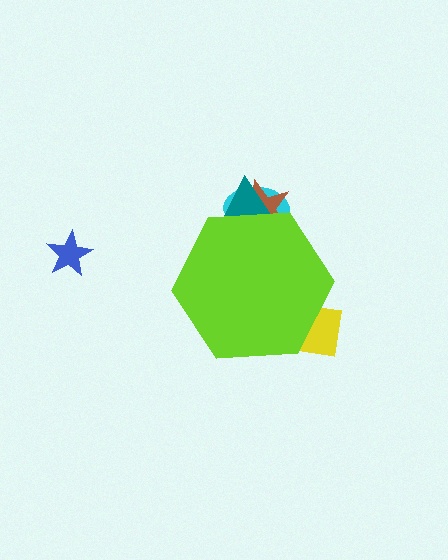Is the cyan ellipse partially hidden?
Yes, the cyan ellipse is partially hidden behind the lime hexagon.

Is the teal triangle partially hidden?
Yes, the teal triangle is partially hidden behind the lime hexagon.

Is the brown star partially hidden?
Yes, the brown star is partially hidden behind the lime hexagon.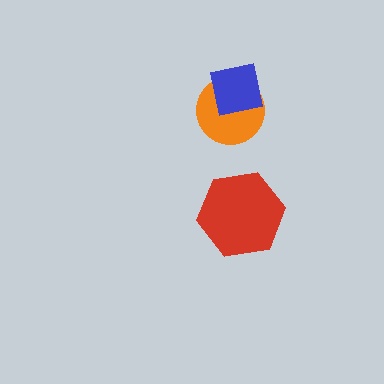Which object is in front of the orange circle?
The blue square is in front of the orange circle.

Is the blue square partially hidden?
No, no other shape covers it.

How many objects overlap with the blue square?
1 object overlaps with the blue square.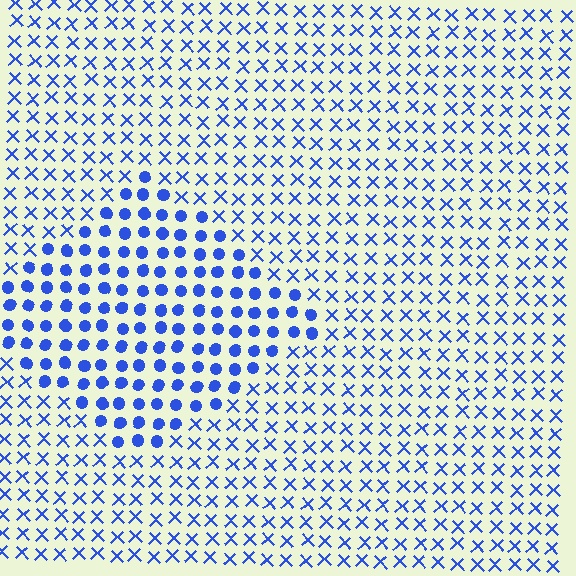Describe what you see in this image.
The image is filled with small blue elements arranged in a uniform grid. A diamond-shaped region contains circles, while the surrounding area contains X marks. The boundary is defined purely by the change in element shape.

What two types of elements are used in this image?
The image uses circles inside the diamond region and X marks outside it.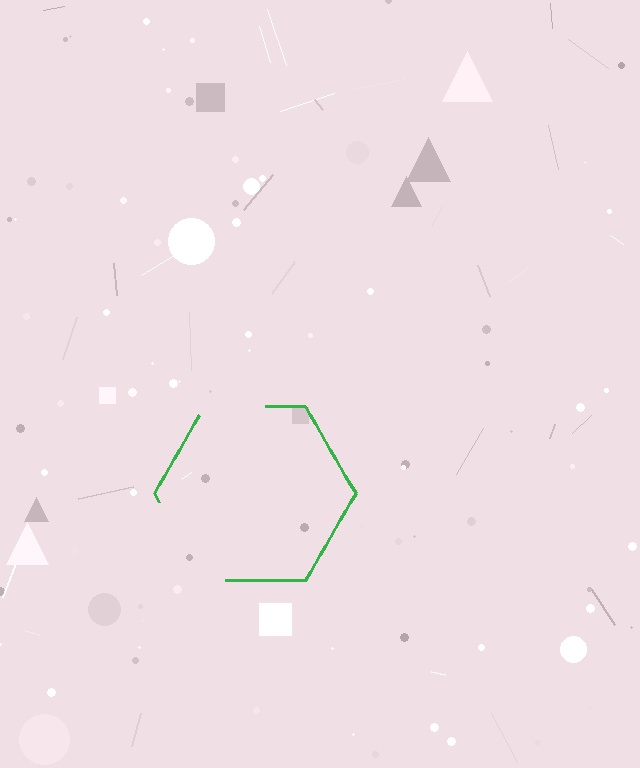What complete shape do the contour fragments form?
The contour fragments form a hexagon.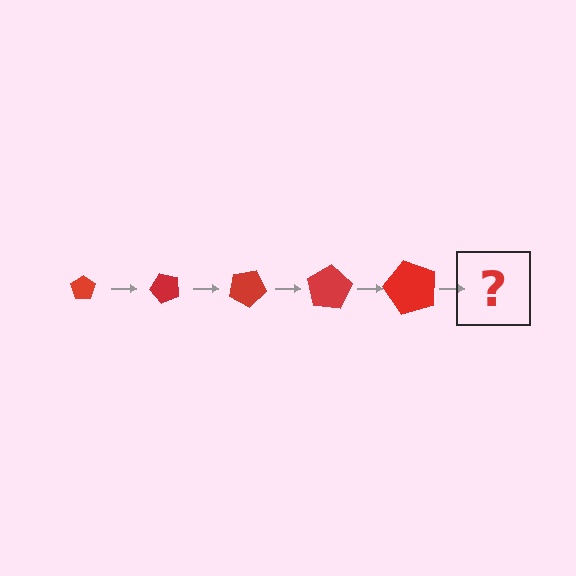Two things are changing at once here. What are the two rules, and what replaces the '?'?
The two rules are that the pentagon grows larger each step and it rotates 50 degrees each step. The '?' should be a pentagon, larger than the previous one and rotated 250 degrees from the start.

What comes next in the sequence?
The next element should be a pentagon, larger than the previous one and rotated 250 degrees from the start.